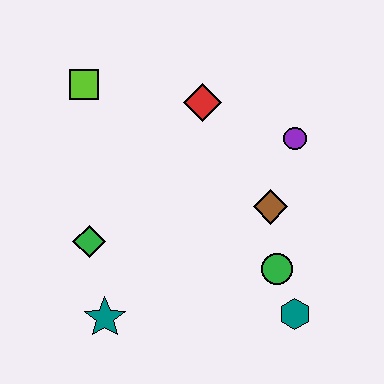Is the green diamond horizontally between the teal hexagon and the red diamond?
No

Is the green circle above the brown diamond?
No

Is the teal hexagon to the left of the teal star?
No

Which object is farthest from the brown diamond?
The lime square is farthest from the brown diamond.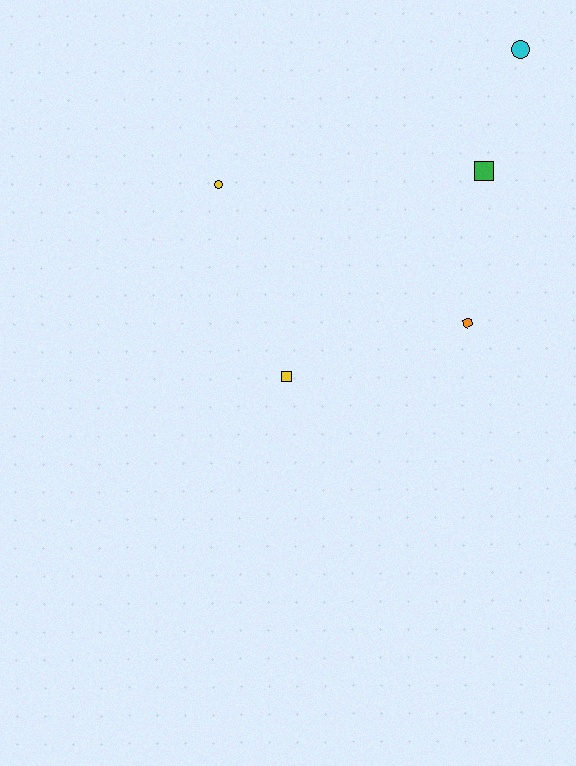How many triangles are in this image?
There are no triangles.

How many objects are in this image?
There are 5 objects.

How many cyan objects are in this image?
There is 1 cyan object.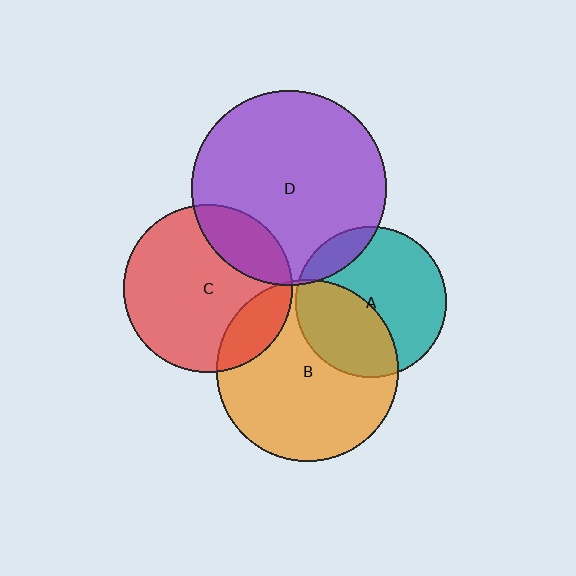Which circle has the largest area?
Circle D (purple).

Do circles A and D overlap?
Yes.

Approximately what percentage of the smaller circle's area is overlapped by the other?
Approximately 10%.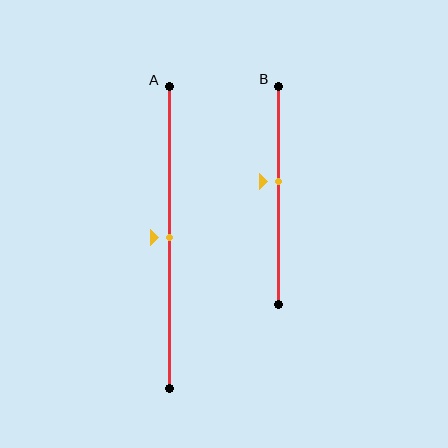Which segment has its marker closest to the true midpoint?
Segment A has its marker closest to the true midpoint.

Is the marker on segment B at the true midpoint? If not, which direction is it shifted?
No, the marker on segment B is shifted upward by about 6% of the segment length.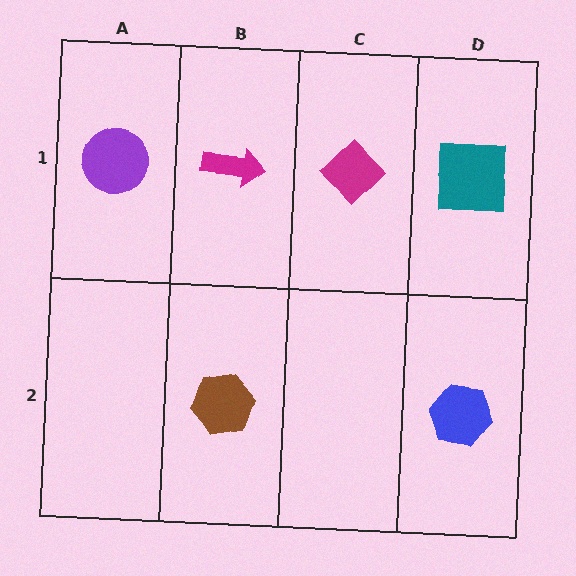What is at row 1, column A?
A purple circle.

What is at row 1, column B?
A magenta arrow.